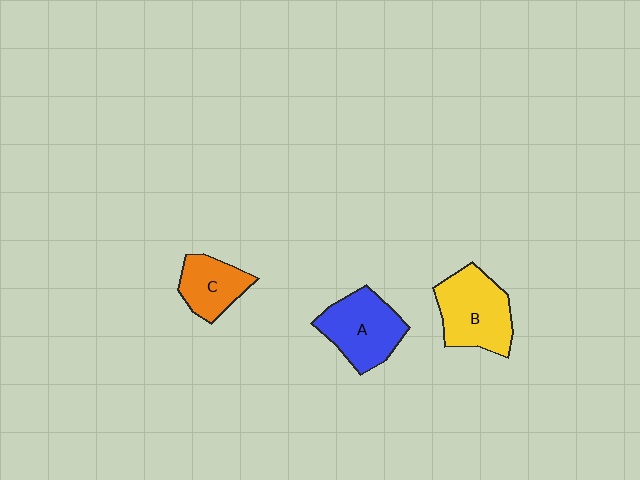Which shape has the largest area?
Shape B (yellow).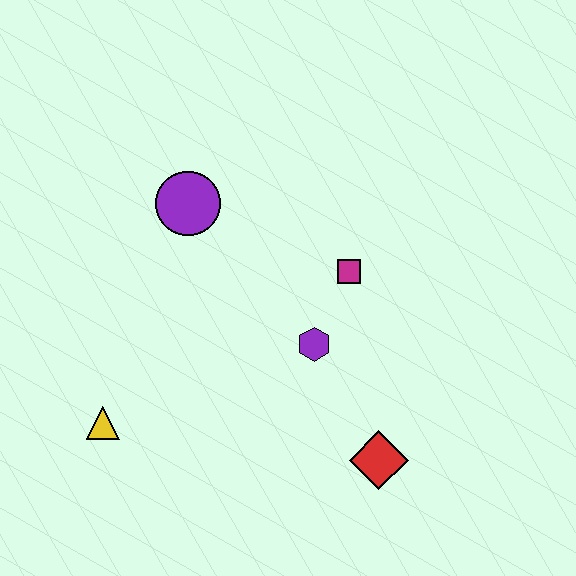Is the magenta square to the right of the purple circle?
Yes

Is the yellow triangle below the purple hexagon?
Yes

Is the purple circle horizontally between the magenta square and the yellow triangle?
Yes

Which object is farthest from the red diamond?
The purple circle is farthest from the red diamond.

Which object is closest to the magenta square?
The purple hexagon is closest to the magenta square.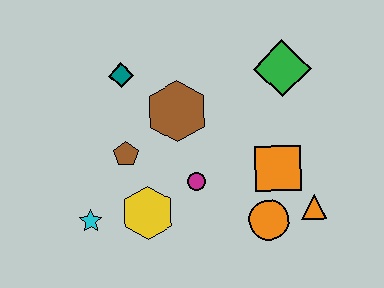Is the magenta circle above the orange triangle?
Yes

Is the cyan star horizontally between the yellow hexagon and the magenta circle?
No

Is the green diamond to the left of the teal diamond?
No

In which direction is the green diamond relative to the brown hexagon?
The green diamond is to the right of the brown hexagon.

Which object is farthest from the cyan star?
The green diamond is farthest from the cyan star.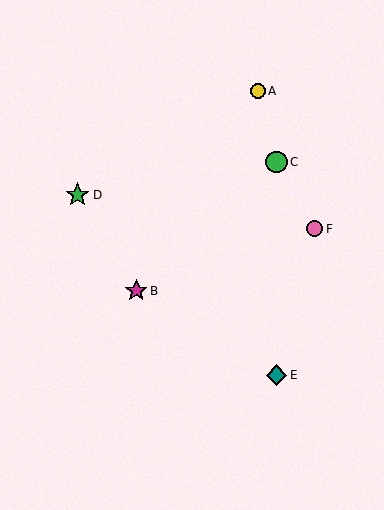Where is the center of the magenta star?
The center of the magenta star is at (136, 291).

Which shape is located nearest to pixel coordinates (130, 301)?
The magenta star (labeled B) at (136, 291) is nearest to that location.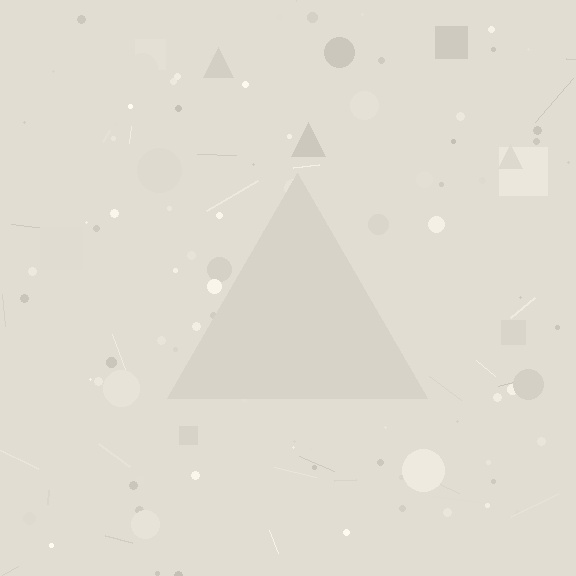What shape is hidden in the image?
A triangle is hidden in the image.